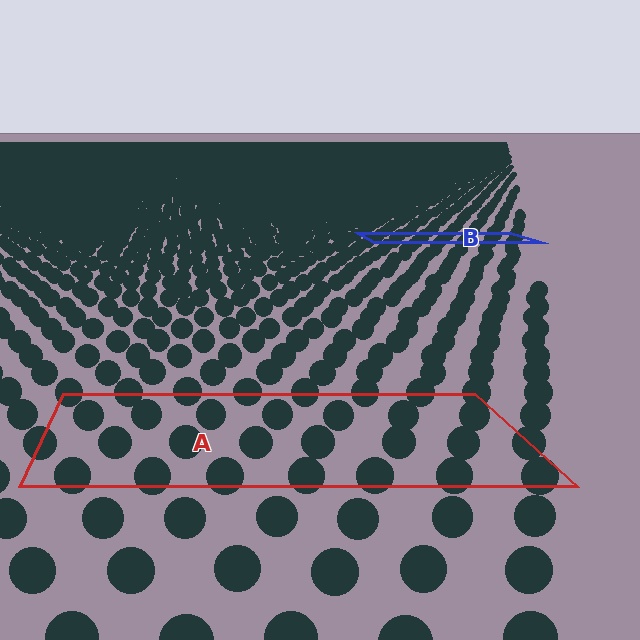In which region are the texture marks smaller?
The texture marks are smaller in region B, because it is farther away.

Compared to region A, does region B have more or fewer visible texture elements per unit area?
Region B has more texture elements per unit area — they are packed more densely because it is farther away.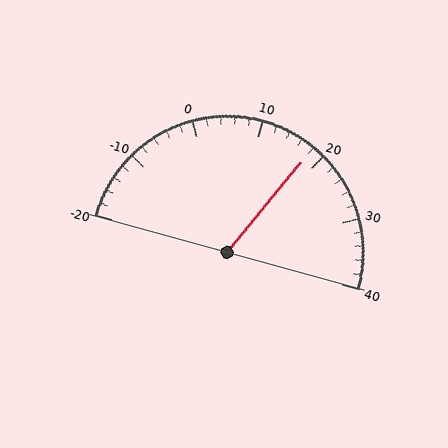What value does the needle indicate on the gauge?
The needle indicates approximately 18.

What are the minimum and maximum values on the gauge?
The gauge ranges from -20 to 40.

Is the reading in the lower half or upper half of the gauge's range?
The reading is in the upper half of the range (-20 to 40).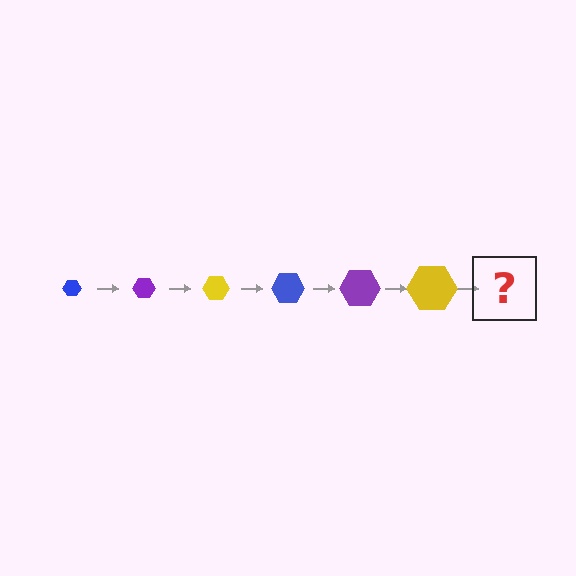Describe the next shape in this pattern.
It should be a blue hexagon, larger than the previous one.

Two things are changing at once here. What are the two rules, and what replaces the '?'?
The two rules are that the hexagon grows larger each step and the color cycles through blue, purple, and yellow. The '?' should be a blue hexagon, larger than the previous one.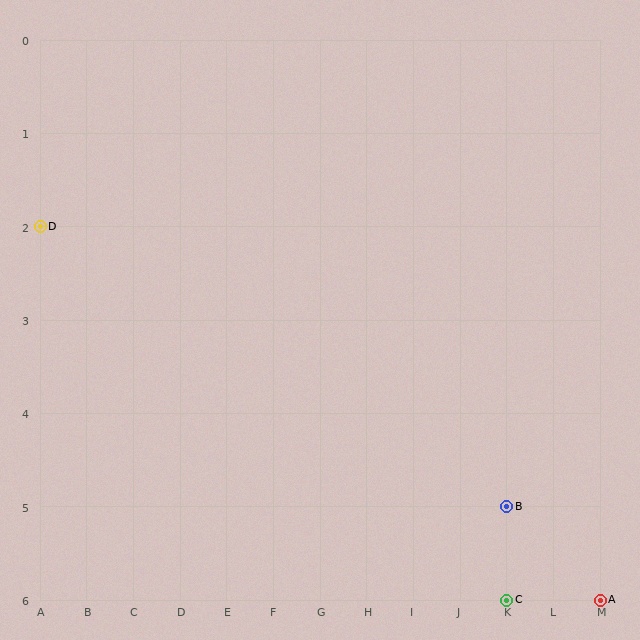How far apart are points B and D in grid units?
Points B and D are 10 columns and 3 rows apart (about 10.4 grid units diagonally).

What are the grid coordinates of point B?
Point B is at grid coordinates (K, 5).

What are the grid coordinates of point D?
Point D is at grid coordinates (A, 2).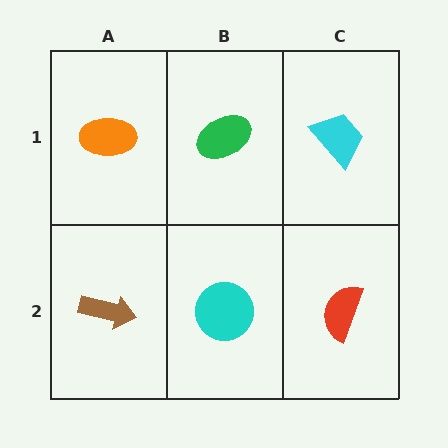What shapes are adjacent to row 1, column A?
A brown arrow (row 2, column A), a green ellipse (row 1, column B).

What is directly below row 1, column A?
A brown arrow.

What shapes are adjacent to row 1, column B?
A cyan circle (row 2, column B), an orange ellipse (row 1, column A), a cyan trapezoid (row 1, column C).